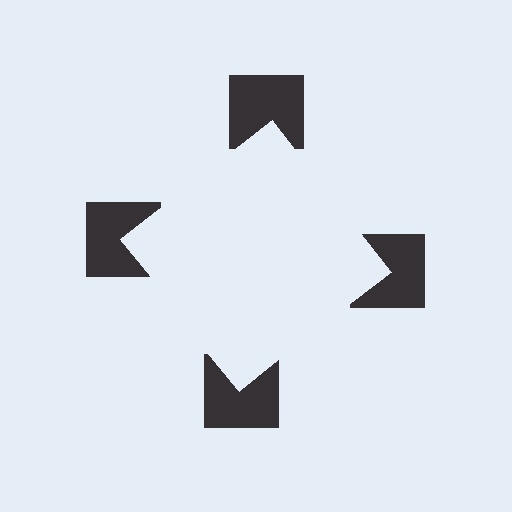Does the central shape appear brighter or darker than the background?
It typically appears slightly brighter than the background, even though no actual brightness change is drawn.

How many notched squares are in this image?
There are 4 — one at each vertex of the illusory square.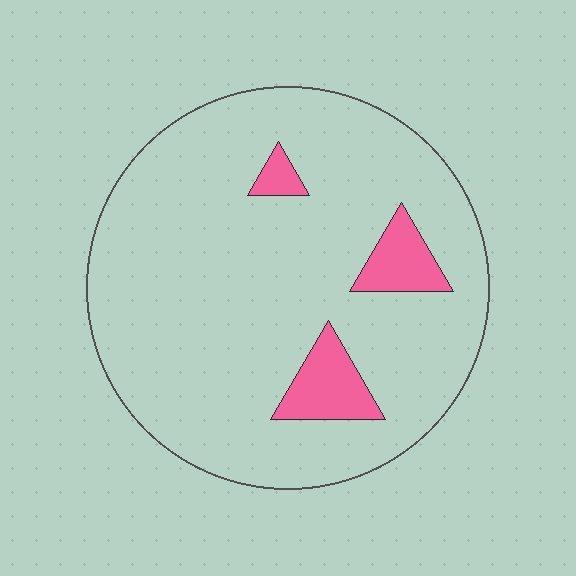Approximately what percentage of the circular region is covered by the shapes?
Approximately 10%.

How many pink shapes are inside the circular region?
3.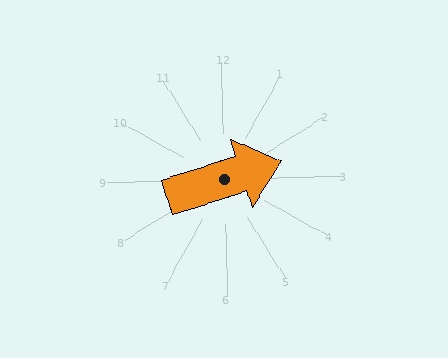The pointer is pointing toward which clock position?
Roughly 2 o'clock.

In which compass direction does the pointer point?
East.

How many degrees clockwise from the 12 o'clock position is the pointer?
Approximately 74 degrees.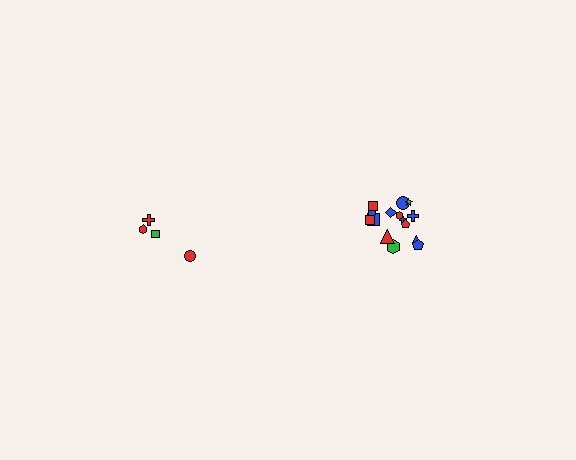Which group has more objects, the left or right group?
The right group.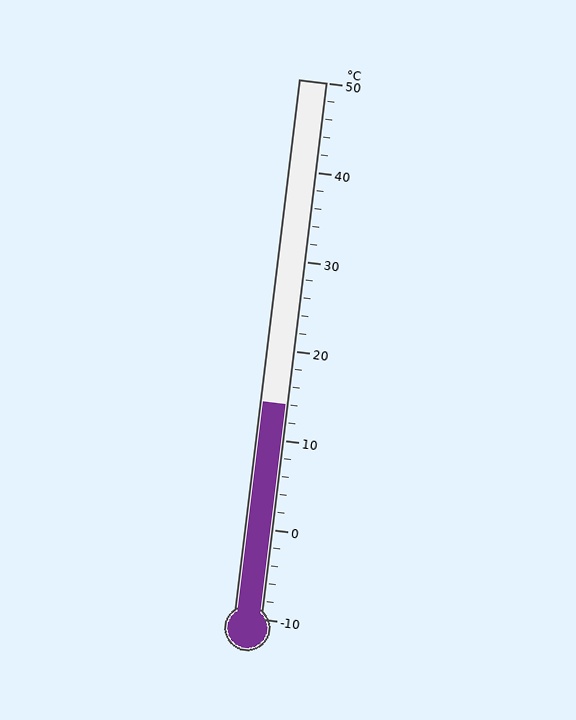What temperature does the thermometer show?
The thermometer shows approximately 14°C.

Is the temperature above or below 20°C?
The temperature is below 20°C.